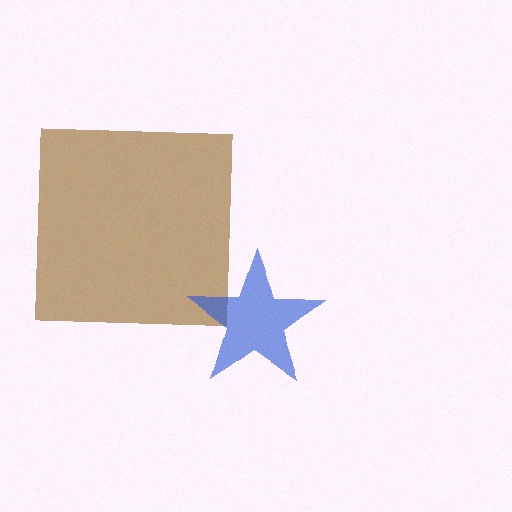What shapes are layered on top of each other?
The layered shapes are: a brown square, a blue star.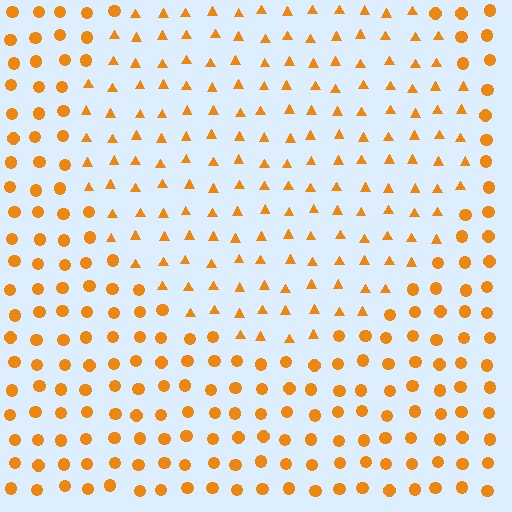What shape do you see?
I see a circle.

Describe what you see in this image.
The image is filled with small orange elements arranged in a uniform grid. A circle-shaped region contains triangles, while the surrounding area contains circles. The boundary is defined purely by the change in element shape.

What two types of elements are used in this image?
The image uses triangles inside the circle region and circles outside it.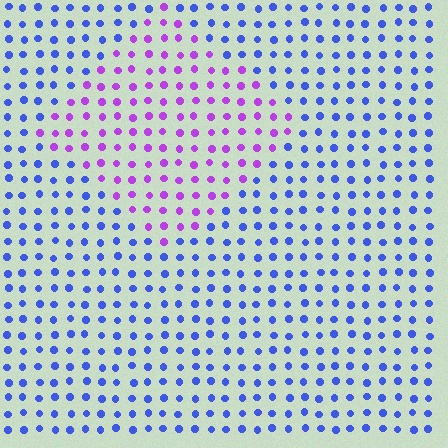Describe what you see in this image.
The image is filled with small blue elements in a uniform arrangement. A diamond-shaped region is visible where the elements are tinted to a slightly different hue, forming a subtle color boundary.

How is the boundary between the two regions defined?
The boundary is defined purely by a slight shift in hue (about 54 degrees). Spacing, size, and orientation are identical on both sides.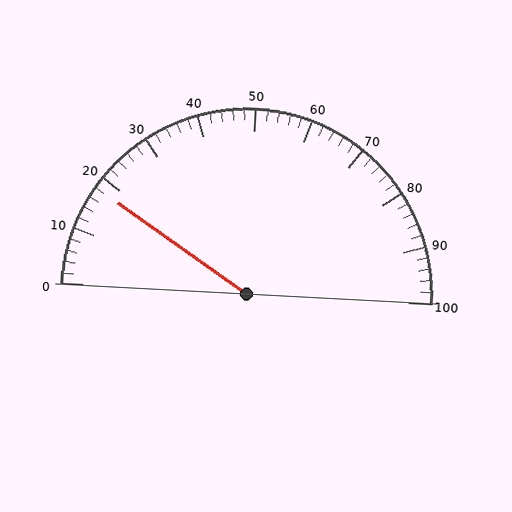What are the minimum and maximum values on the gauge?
The gauge ranges from 0 to 100.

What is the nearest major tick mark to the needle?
The nearest major tick mark is 20.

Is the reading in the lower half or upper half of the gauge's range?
The reading is in the lower half of the range (0 to 100).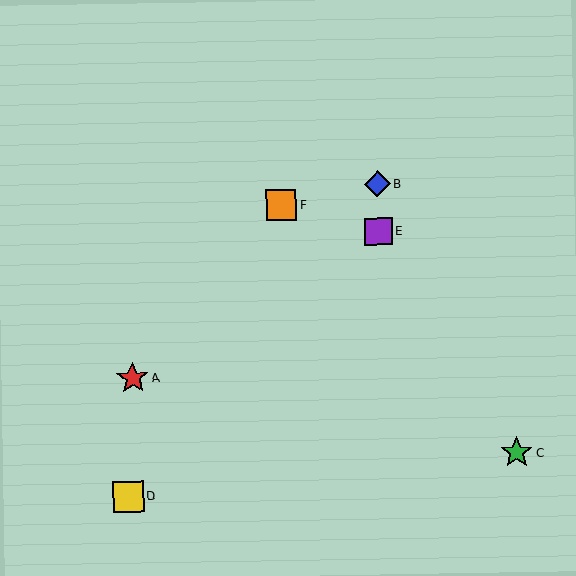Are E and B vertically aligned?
Yes, both are at x≈378.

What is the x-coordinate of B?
Object B is at x≈378.